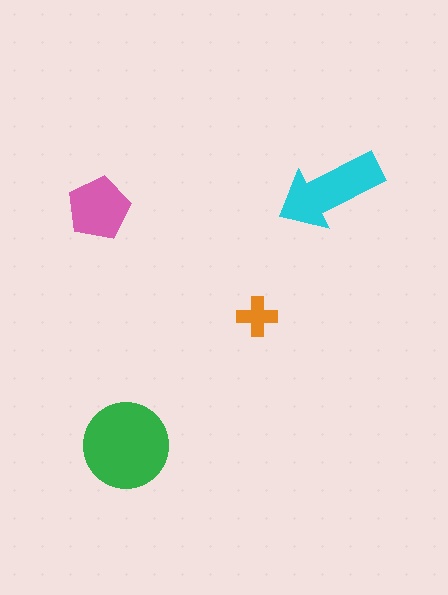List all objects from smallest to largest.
The orange cross, the pink pentagon, the cyan arrow, the green circle.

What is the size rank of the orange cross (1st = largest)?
4th.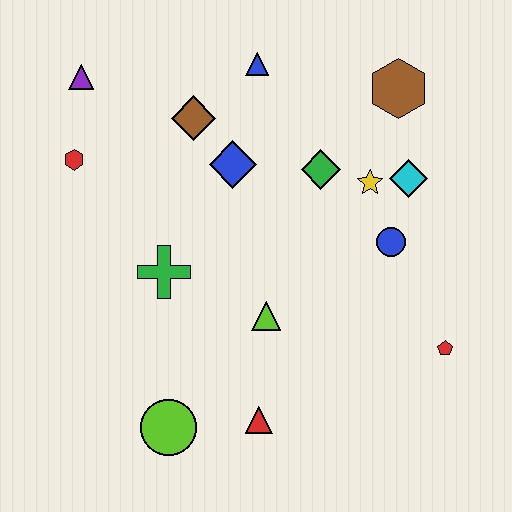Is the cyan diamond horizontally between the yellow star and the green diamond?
No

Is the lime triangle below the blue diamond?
Yes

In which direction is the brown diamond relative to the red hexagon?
The brown diamond is to the right of the red hexagon.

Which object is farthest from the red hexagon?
The red pentagon is farthest from the red hexagon.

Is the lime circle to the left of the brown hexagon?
Yes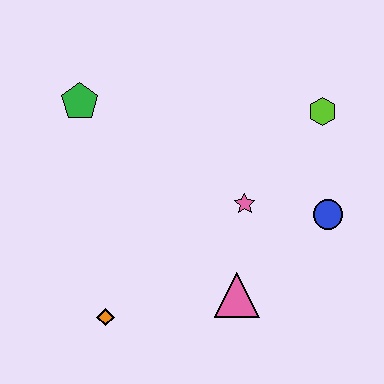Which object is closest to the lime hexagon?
The blue circle is closest to the lime hexagon.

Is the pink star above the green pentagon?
No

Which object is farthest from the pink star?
The green pentagon is farthest from the pink star.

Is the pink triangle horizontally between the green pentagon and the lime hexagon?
Yes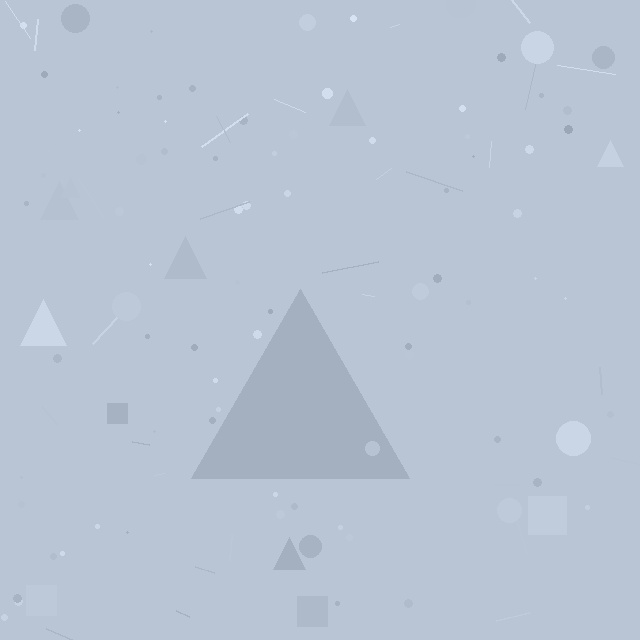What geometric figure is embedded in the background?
A triangle is embedded in the background.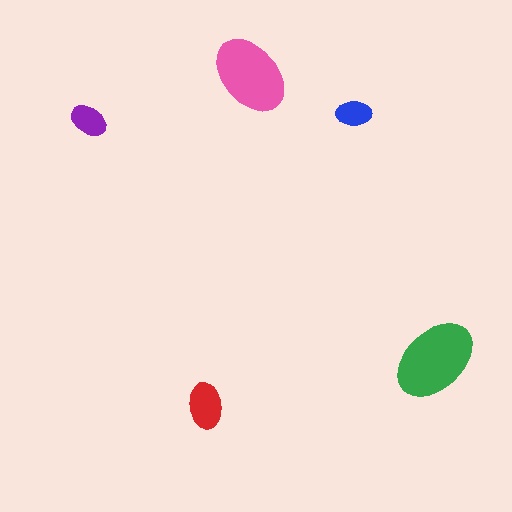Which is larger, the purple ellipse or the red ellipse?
The red one.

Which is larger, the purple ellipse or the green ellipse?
The green one.